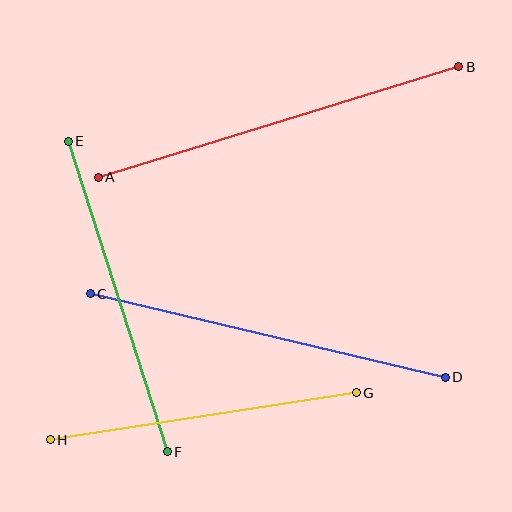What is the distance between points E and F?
The distance is approximately 326 pixels.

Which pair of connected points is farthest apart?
Points A and B are farthest apart.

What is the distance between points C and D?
The distance is approximately 365 pixels.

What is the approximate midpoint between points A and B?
The midpoint is at approximately (278, 122) pixels.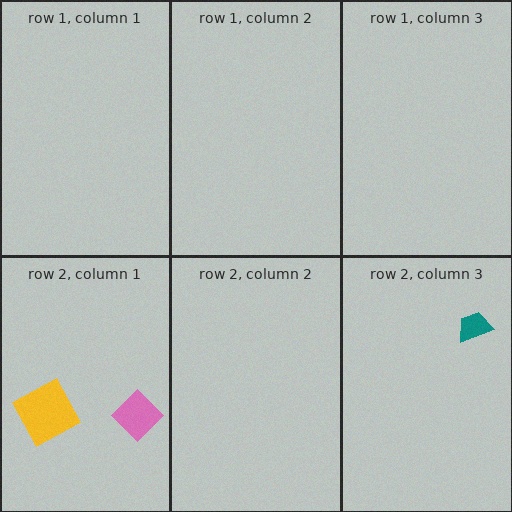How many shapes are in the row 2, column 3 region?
1.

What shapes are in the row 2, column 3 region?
The teal trapezoid.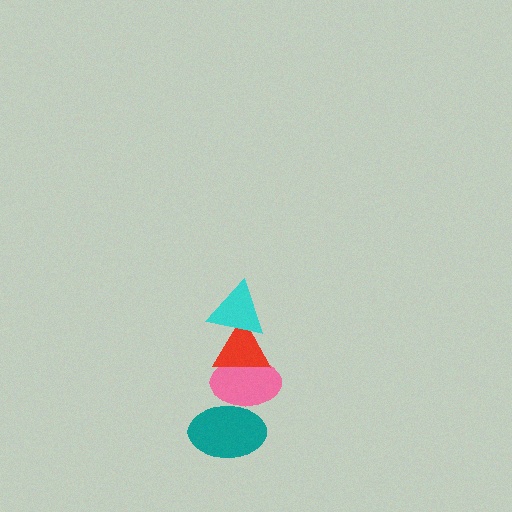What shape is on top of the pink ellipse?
The red triangle is on top of the pink ellipse.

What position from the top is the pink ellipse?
The pink ellipse is 3rd from the top.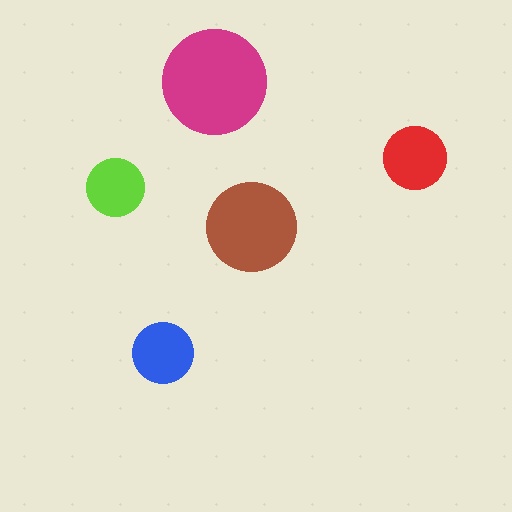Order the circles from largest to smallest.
the magenta one, the brown one, the red one, the blue one, the lime one.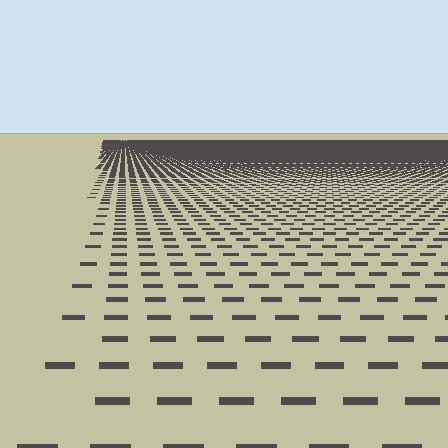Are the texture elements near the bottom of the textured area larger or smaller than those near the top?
Larger. Near the bottom, elements are closer to the viewer and appear at a bigger on-screen size.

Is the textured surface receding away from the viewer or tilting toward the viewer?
The surface is receding away from the viewer. Texture elements get smaller and denser toward the top.